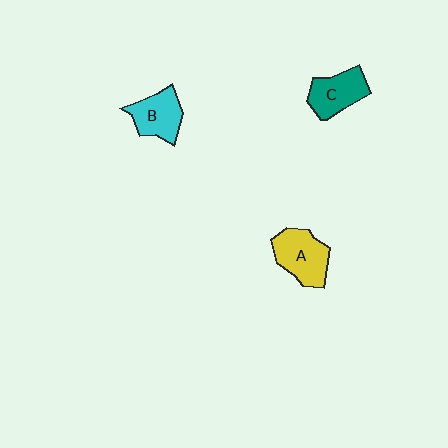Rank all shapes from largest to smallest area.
From largest to smallest: A (yellow), C (teal), B (cyan).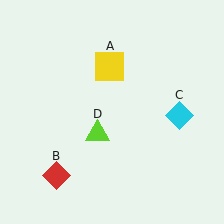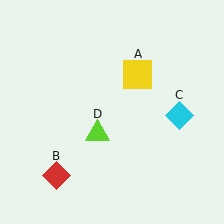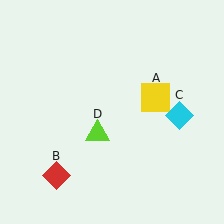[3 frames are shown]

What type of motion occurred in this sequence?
The yellow square (object A) rotated clockwise around the center of the scene.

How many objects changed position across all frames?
1 object changed position: yellow square (object A).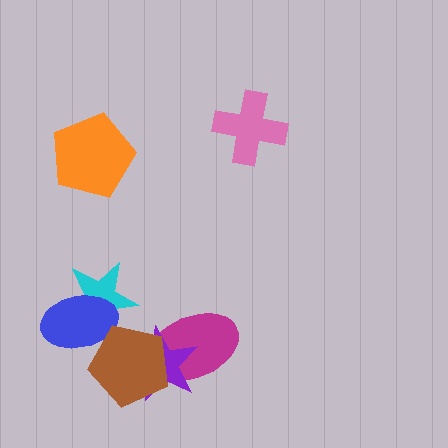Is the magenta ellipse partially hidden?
Yes, it is partially covered by another shape.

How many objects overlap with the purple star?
2 objects overlap with the purple star.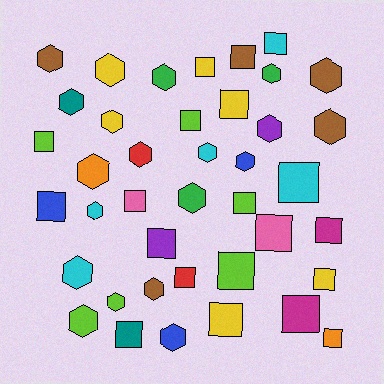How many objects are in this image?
There are 40 objects.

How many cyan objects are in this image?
There are 5 cyan objects.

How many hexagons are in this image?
There are 20 hexagons.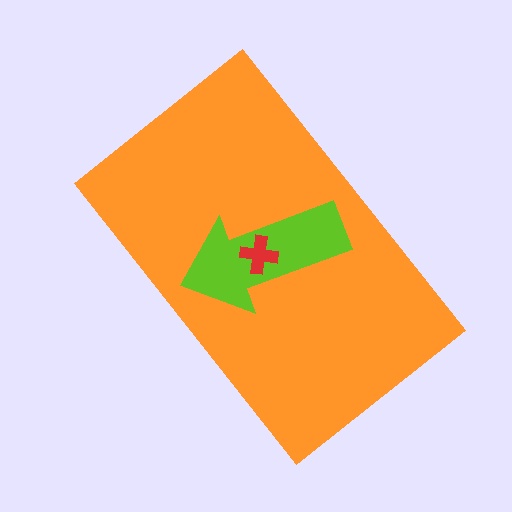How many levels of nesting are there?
3.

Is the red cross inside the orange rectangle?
Yes.